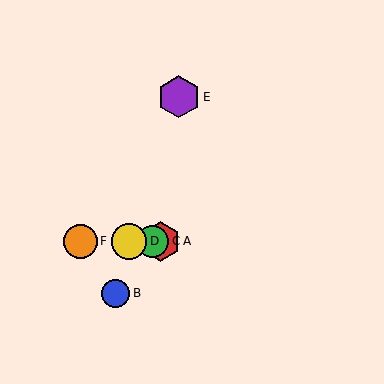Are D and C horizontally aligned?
Yes, both are at y≈241.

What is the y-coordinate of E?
Object E is at y≈97.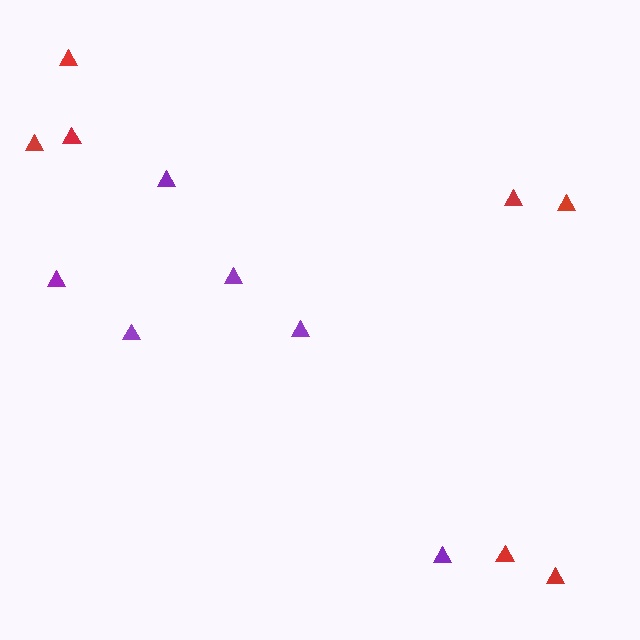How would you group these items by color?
There are 2 groups: one group of red triangles (7) and one group of purple triangles (6).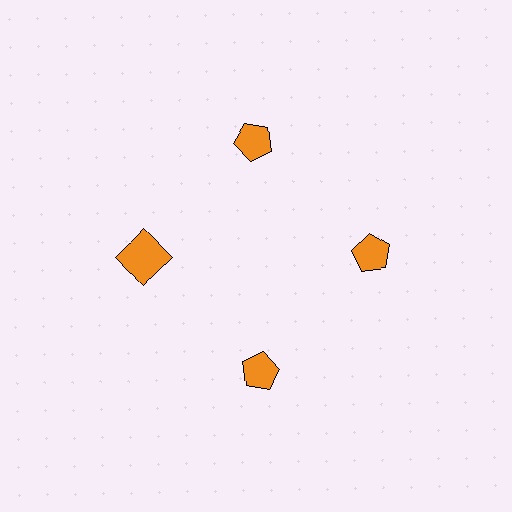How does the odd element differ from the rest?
It has a different shape: square instead of pentagon.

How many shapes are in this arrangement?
There are 4 shapes arranged in a ring pattern.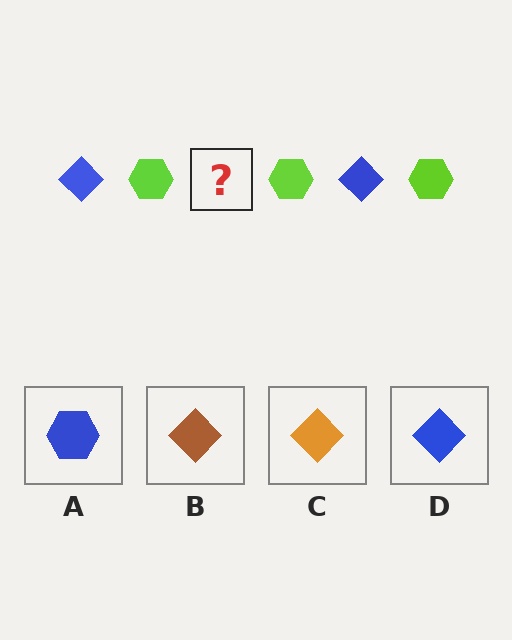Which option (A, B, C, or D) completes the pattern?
D.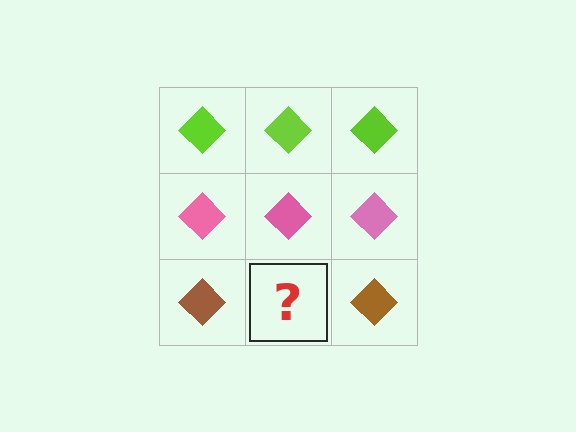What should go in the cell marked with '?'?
The missing cell should contain a brown diamond.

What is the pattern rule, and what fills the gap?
The rule is that each row has a consistent color. The gap should be filled with a brown diamond.